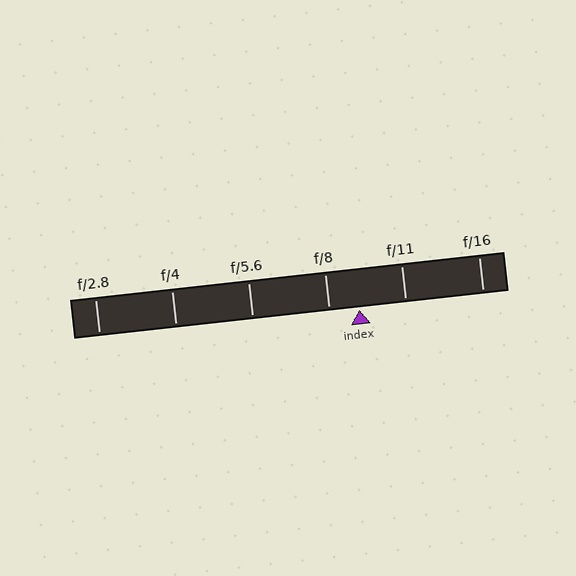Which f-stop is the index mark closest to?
The index mark is closest to f/8.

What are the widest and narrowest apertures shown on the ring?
The widest aperture shown is f/2.8 and the narrowest is f/16.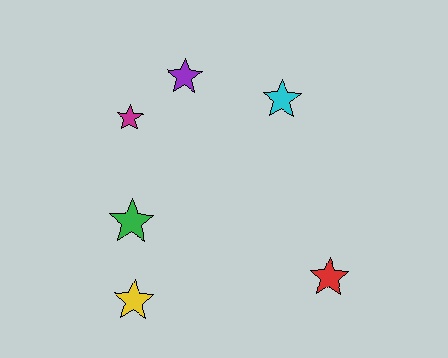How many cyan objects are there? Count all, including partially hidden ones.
There is 1 cyan object.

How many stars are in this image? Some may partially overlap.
There are 6 stars.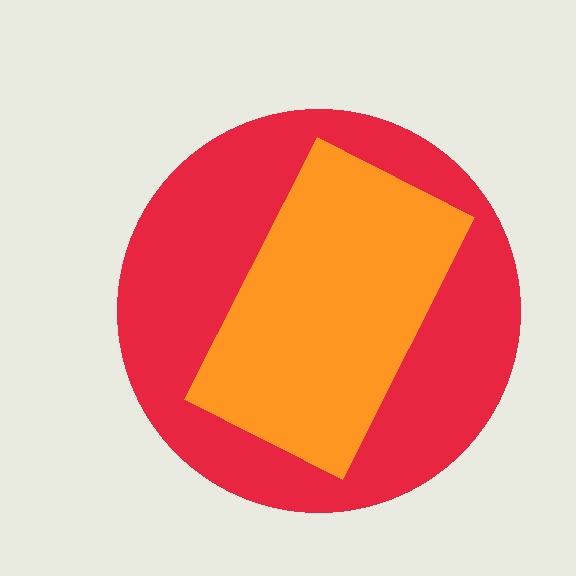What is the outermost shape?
The red circle.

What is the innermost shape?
The orange rectangle.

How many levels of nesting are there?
2.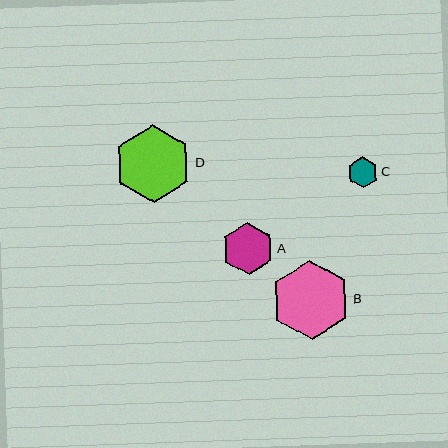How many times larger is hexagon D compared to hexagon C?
Hexagon D is approximately 2.5 times the size of hexagon C.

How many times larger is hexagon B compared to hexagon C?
Hexagon B is approximately 2.6 times the size of hexagon C.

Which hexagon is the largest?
Hexagon B is the largest with a size of approximately 79 pixels.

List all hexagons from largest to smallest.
From largest to smallest: B, D, A, C.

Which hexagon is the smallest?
Hexagon C is the smallest with a size of approximately 31 pixels.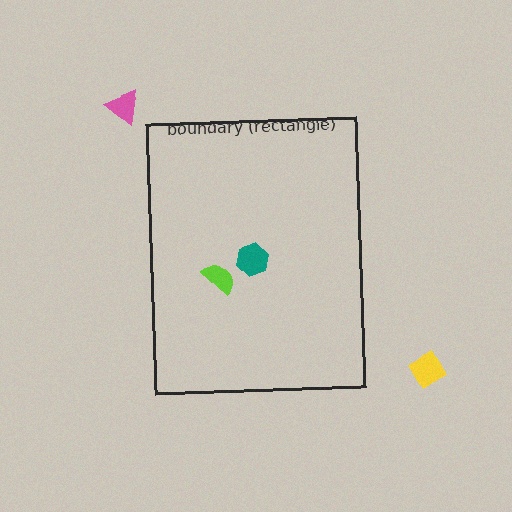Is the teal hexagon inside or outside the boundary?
Inside.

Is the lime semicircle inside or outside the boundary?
Inside.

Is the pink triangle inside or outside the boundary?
Outside.